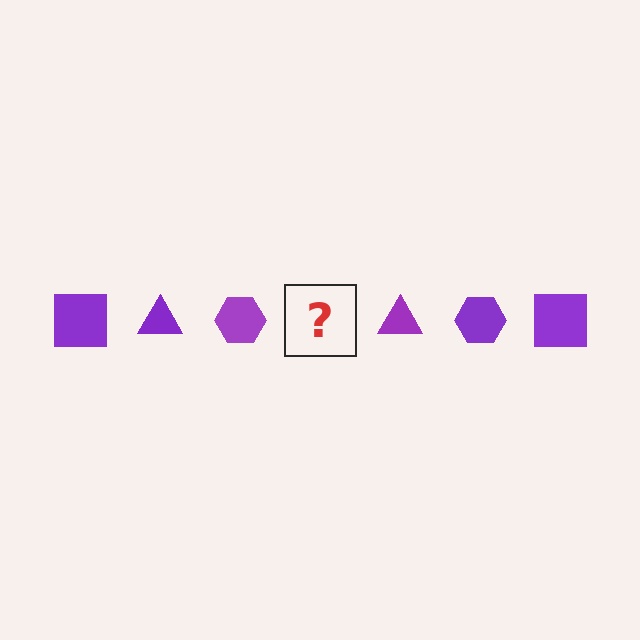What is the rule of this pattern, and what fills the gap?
The rule is that the pattern cycles through square, triangle, hexagon shapes in purple. The gap should be filled with a purple square.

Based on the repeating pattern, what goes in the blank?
The blank should be a purple square.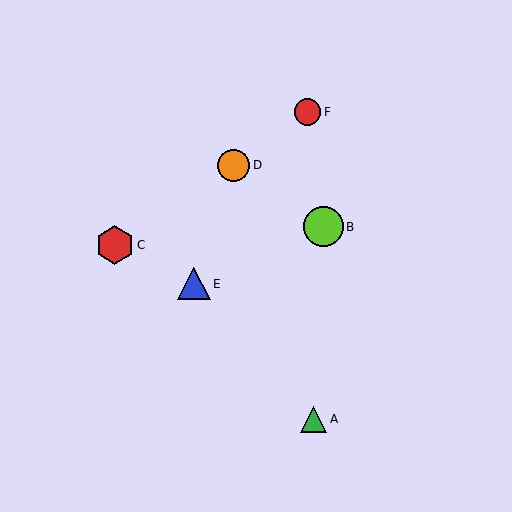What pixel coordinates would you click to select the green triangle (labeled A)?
Click at (313, 419) to select the green triangle A.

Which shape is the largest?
The lime circle (labeled B) is the largest.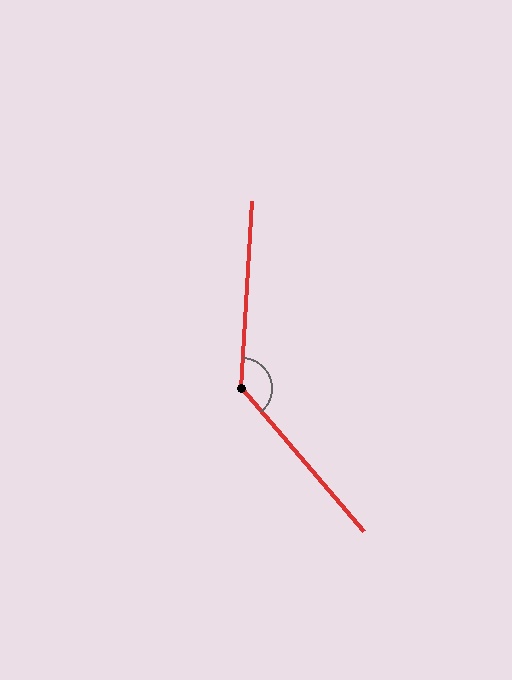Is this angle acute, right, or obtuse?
It is obtuse.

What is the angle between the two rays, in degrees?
Approximately 136 degrees.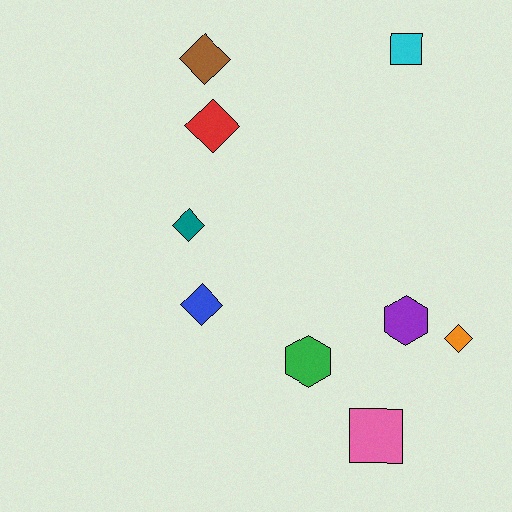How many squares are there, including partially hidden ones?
There are 2 squares.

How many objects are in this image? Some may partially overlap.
There are 9 objects.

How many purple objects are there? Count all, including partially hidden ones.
There is 1 purple object.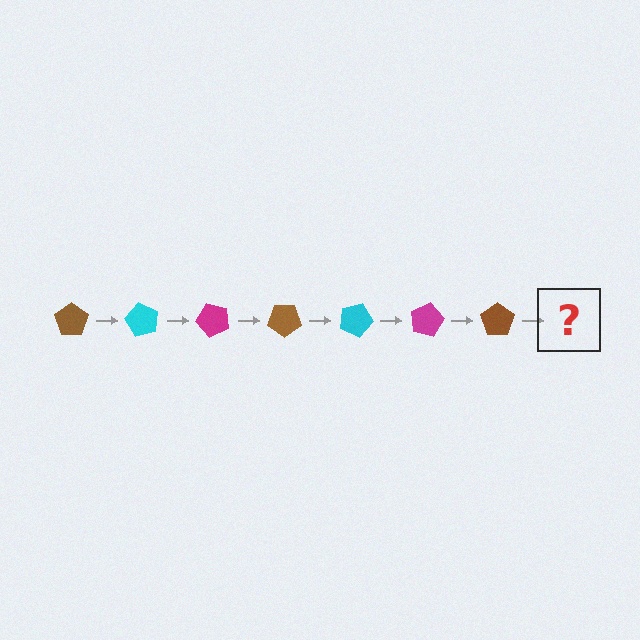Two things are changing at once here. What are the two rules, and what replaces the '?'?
The two rules are that it rotates 60 degrees each step and the color cycles through brown, cyan, and magenta. The '?' should be a cyan pentagon, rotated 420 degrees from the start.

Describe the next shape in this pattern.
It should be a cyan pentagon, rotated 420 degrees from the start.